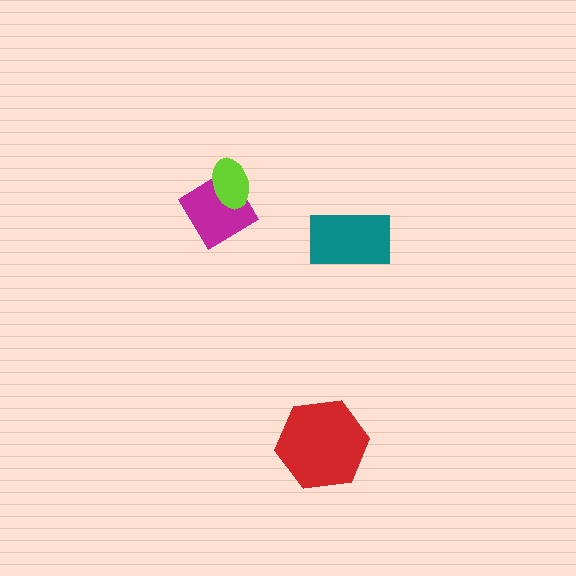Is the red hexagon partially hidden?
No, no other shape covers it.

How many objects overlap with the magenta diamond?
1 object overlaps with the magenta diamond.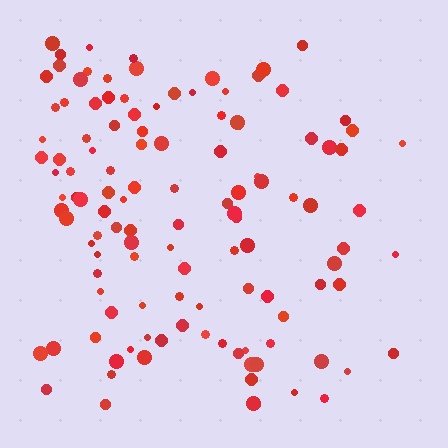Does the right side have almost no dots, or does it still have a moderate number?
Still a moderate number, just noticeably fewer than the left.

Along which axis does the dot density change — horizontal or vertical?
Horizontal.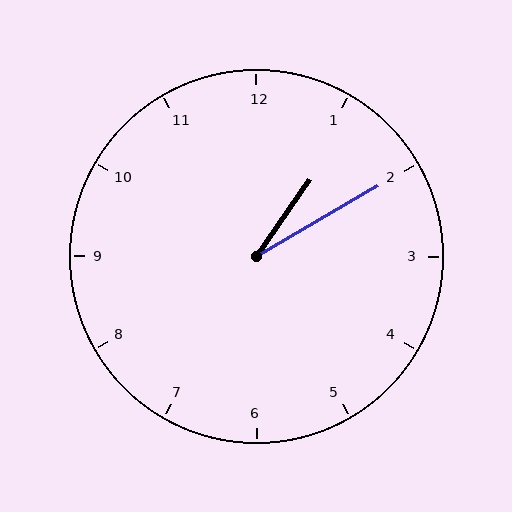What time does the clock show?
1:10.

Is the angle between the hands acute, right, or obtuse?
It is acute.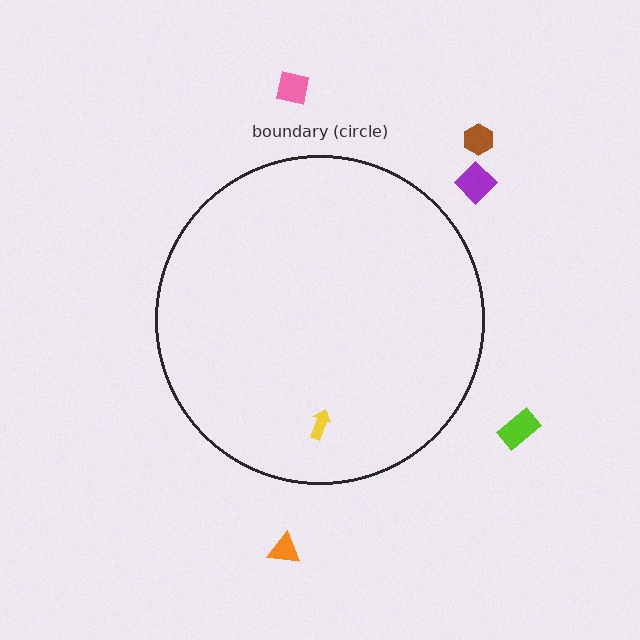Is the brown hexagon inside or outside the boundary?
Outside.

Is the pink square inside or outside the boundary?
Outside.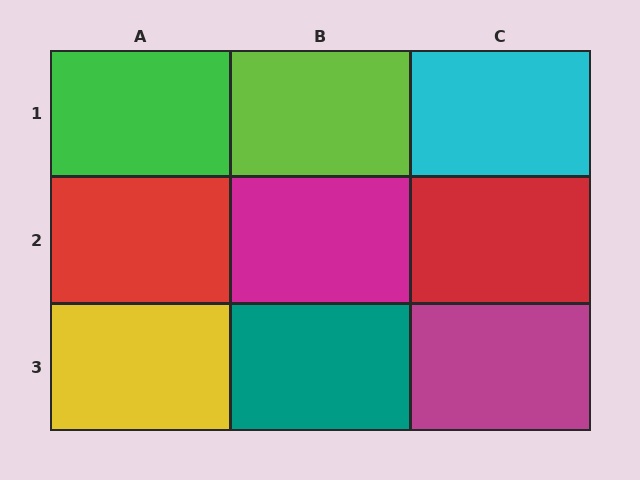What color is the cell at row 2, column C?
Red.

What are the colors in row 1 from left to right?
Green, lime, cyan.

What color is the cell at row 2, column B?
Magenta.